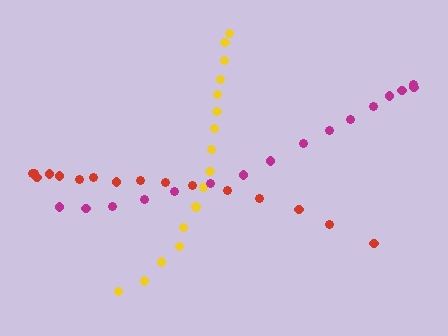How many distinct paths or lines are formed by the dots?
There are 3 distinct paths.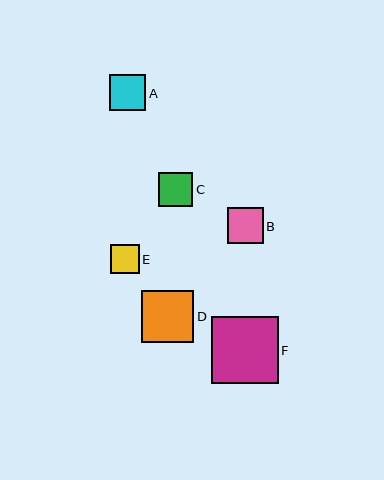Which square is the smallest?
Square E is the smallest with a size of approximately 29 pixels.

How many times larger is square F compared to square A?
Square F is approximately 1.8 times the size of square A.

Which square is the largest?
Square F is the largest with a size of approximately 67 pixels.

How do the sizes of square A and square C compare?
Square A and square C are approximately the same size.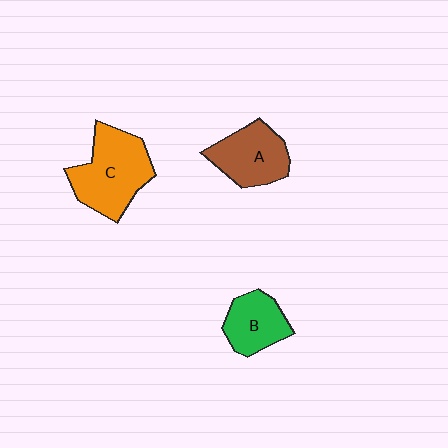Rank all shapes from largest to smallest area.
From largest to smallest: C (orange), A (brown), B (green).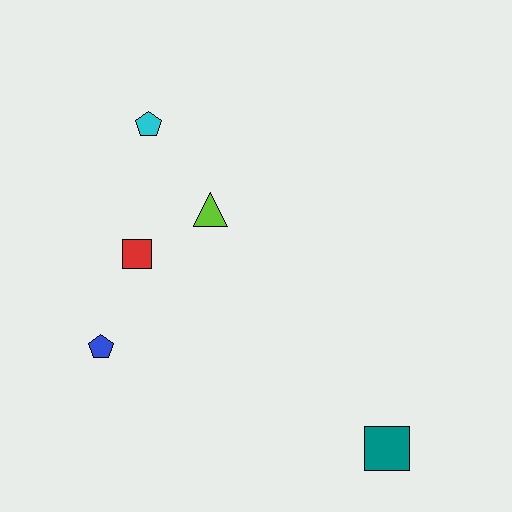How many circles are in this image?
There are no circles.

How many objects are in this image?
There are 5 objects.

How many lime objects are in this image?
There is 1 lime object.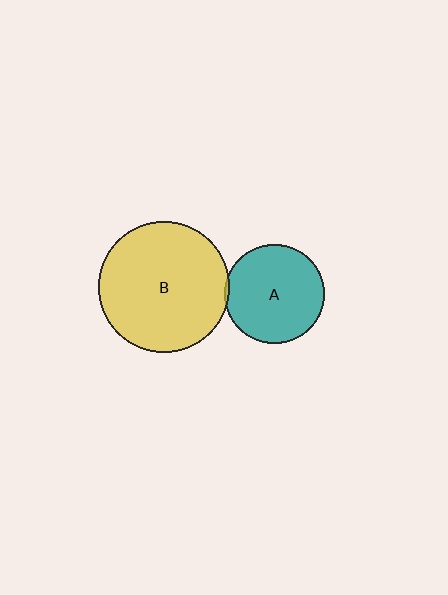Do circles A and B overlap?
Yes.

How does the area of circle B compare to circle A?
Approximately 1.8 times.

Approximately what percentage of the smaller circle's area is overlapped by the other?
Approximately 5%.